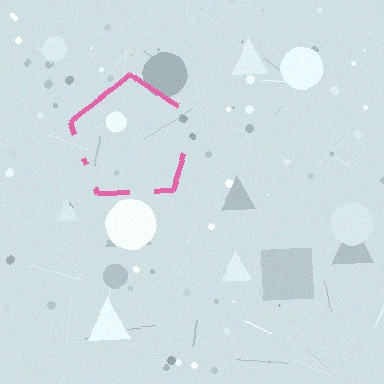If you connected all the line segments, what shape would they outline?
They would outline a pentagon.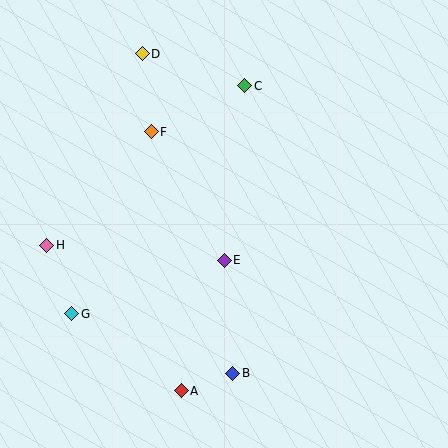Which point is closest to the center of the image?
Point E at (224, 260) is closest to the center.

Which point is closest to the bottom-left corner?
Point G is closest to the bottom-left corner.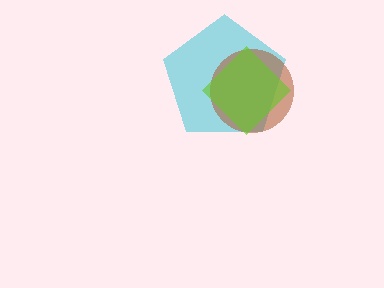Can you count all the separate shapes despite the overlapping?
Yes, there are 3 separate shapes.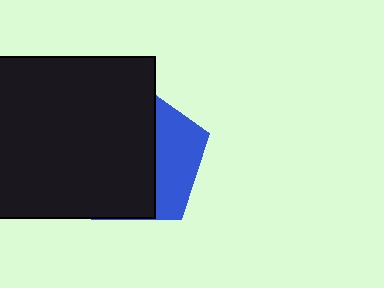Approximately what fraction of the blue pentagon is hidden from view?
Roughly 68% of the blue pentagon is hidden behind the black square.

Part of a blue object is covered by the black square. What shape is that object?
It is a pentagon.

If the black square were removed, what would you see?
You would see the complete blue pentagon.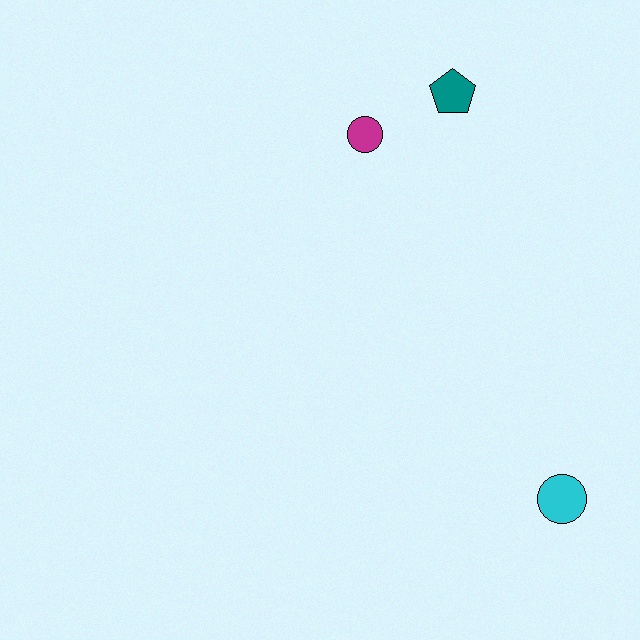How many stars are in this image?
There are no stars.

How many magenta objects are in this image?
There is 1 magenta object.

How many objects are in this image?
There are 3 objects.